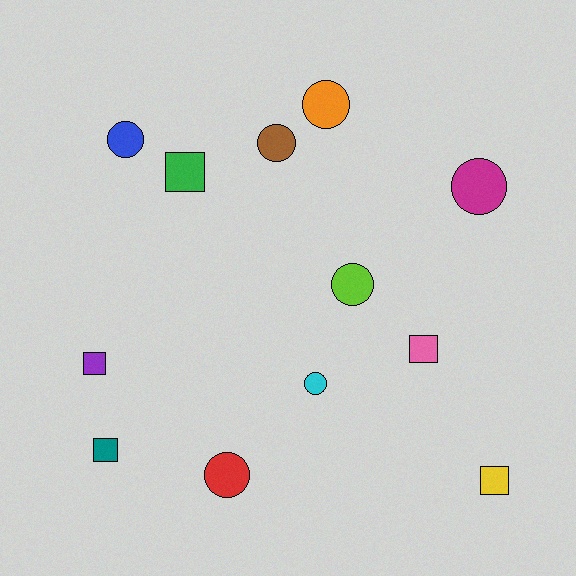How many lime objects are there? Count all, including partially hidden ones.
There is 1 lime object.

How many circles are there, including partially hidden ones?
There are 7 circles.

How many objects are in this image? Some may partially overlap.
There are 12 objects.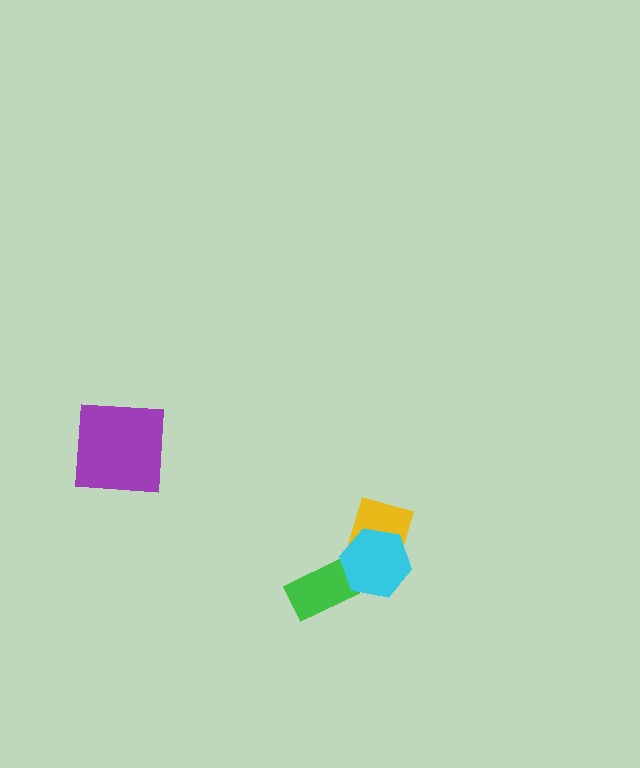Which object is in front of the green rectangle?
The cyan hexagon is in front of the green rectangle.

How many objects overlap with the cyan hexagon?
2 objects overlap with the cyan hexagon.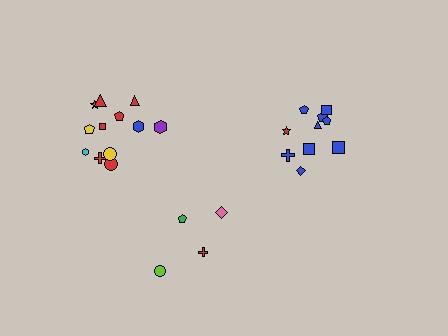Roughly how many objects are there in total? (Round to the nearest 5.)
Roughly 25 objects in total.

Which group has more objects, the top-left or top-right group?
The top-left group.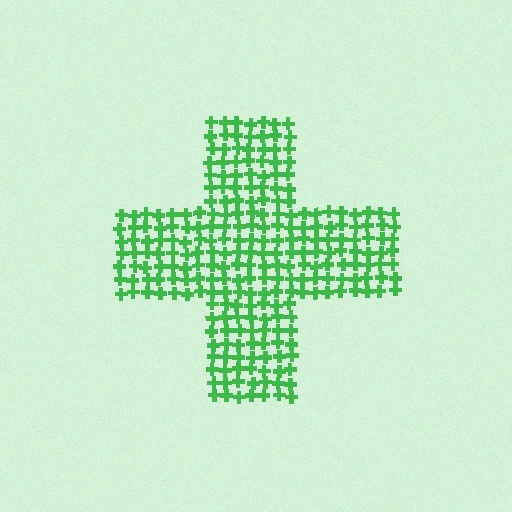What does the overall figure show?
The overall figure shows a cross.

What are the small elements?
The small elements are crosses.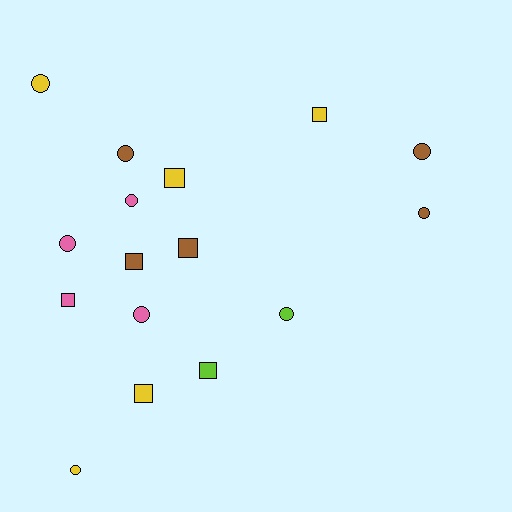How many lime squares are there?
There is 1 lime square.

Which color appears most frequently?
Yellow, with 5 objects.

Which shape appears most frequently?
Circle, with 9 objects.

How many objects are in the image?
There are 16 objects.